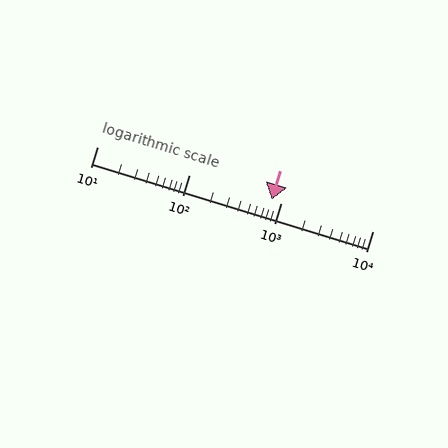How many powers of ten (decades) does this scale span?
The scale spans 3 decades, from 10 to 10000.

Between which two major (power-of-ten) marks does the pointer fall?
The pointer is between 100 and 1000.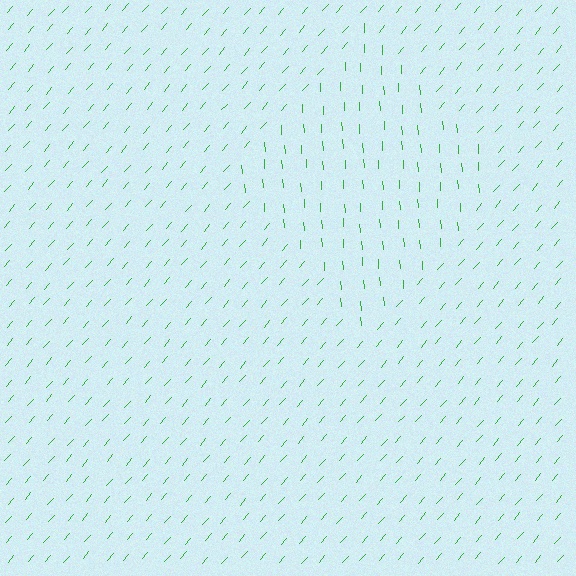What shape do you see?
I see a diamond.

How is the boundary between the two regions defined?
The boundary is defined purely by a change in line orientation (approximately 45 degrees difference). All lines are the same color and thickness.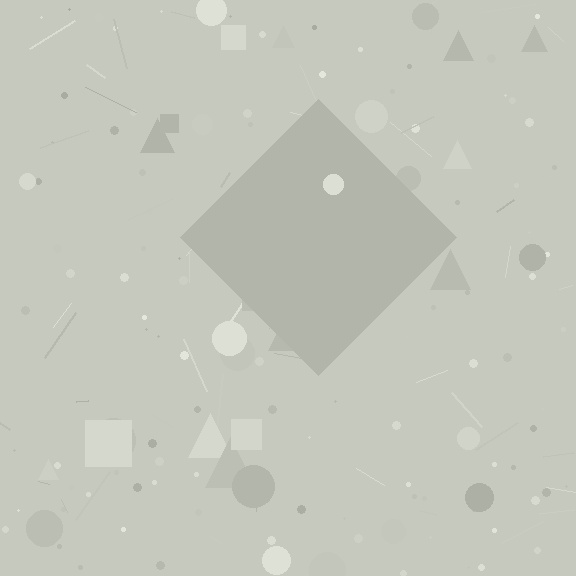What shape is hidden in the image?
A diamond is hidden in the image.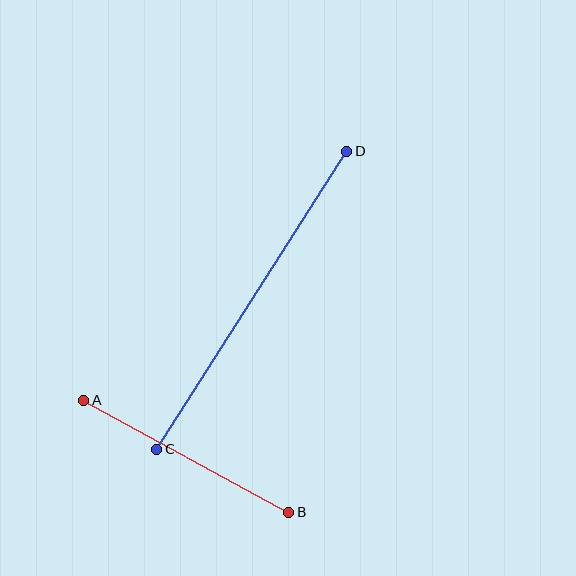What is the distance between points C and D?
The distance is approximately 354 pixels.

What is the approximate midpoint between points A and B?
The midpoint is at approximately (186, 456) pixels.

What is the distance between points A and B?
The distance is approximately 233 pixels.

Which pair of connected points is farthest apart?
Points C and D are farthest apart.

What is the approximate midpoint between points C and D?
The midpoint is at approximately (252, 300) pixels.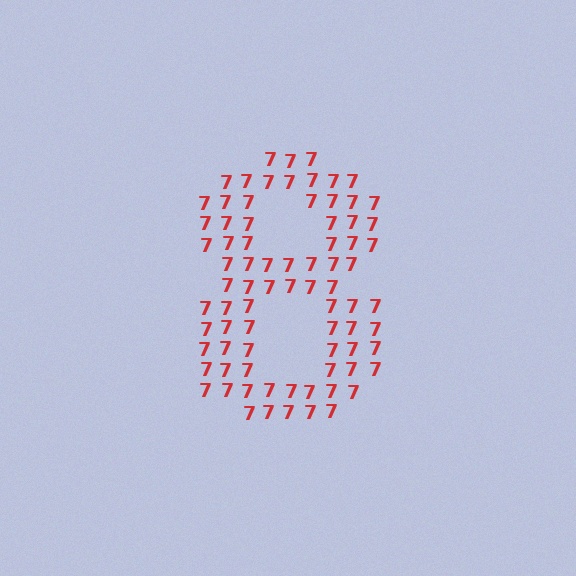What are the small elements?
The small elements are digit 7's.